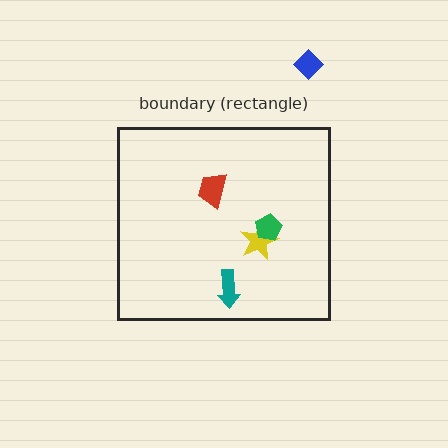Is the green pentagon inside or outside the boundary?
Inside.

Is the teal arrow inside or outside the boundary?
Inside.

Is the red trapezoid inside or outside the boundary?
Inside.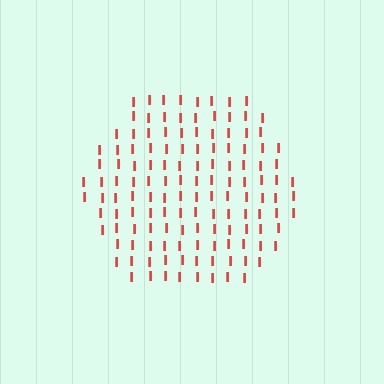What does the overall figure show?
The overall figure shows a hexagon.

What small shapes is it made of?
It is made of small letter I's.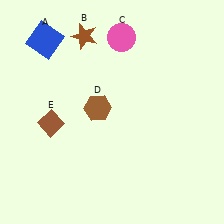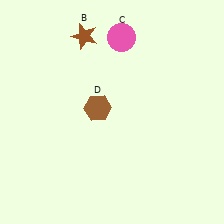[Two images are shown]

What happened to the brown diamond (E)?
The brown diamond (E) was removed in Image 2. It was in the bottom-left area of Image 1.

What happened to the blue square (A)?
The blue square (A) was removed in Image 2. It was in the top-left area of Image 1.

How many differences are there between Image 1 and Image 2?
There are 2 differences between the two images.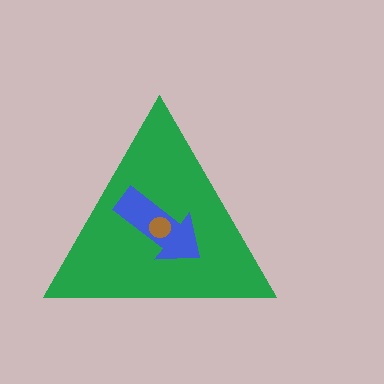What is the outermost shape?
The green triangle.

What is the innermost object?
The brown circle.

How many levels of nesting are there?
3.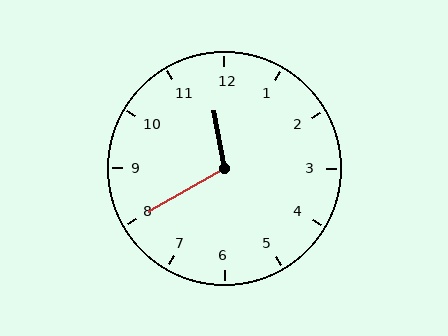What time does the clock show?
11:40.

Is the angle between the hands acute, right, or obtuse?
It is obtuse.